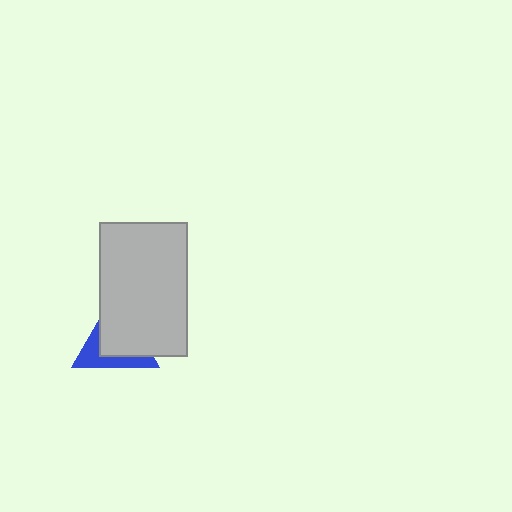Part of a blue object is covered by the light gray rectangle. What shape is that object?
It is a triangle.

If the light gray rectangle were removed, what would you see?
You would see the complete blue triangle.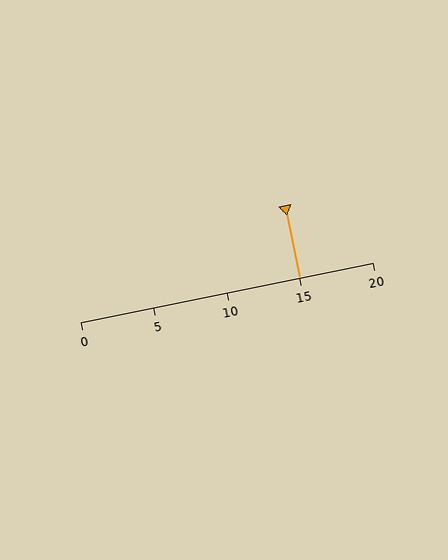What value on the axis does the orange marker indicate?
The marker indicates approximately 15.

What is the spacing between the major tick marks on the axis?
The major ticks are spaced 5 apart.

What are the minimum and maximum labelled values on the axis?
The axis runs from 0 to 20.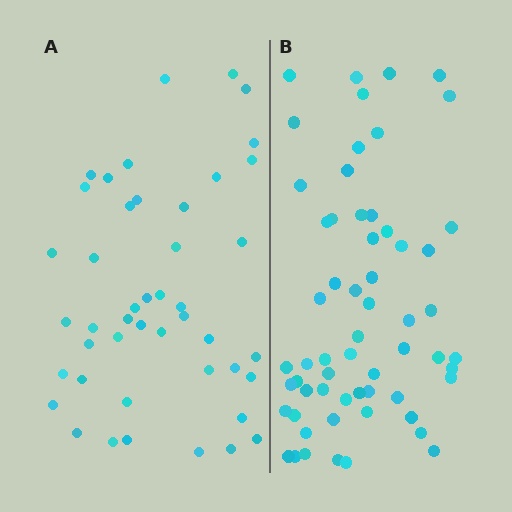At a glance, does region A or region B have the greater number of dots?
Region B (the right region) has more dots.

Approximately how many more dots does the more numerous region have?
Region B has approximately 15 more dots than region A.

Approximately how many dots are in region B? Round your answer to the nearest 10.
About 60 dots.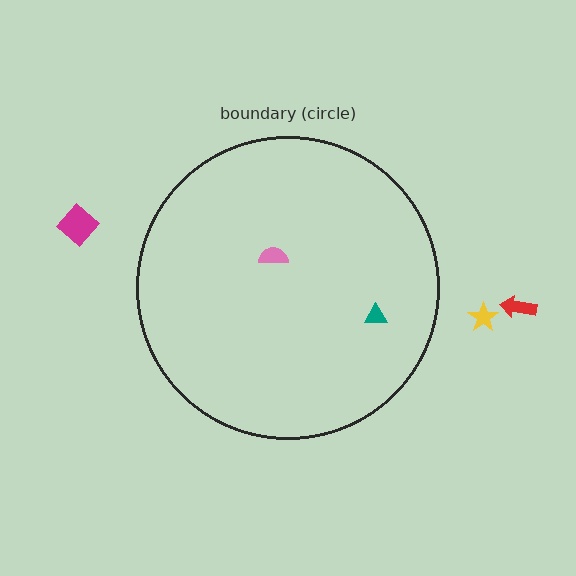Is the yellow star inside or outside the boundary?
Outside.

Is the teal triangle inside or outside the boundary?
Inside.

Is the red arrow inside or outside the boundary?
Outside.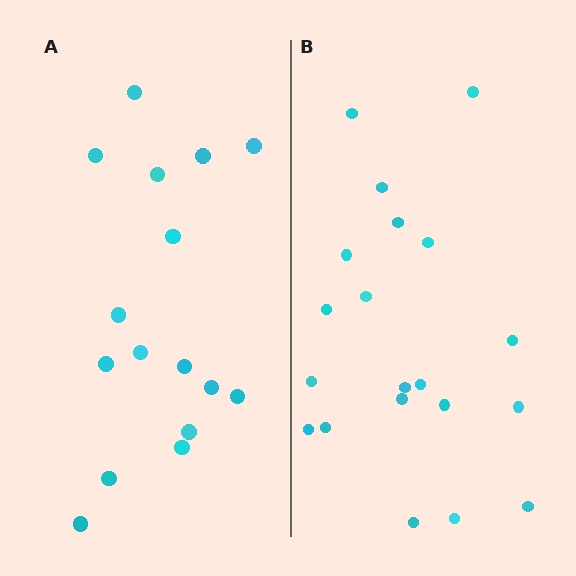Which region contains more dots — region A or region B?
Region B (the right region) has more dots.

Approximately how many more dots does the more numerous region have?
Region B has about 4 more dots than region A.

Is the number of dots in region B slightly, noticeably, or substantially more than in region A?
Region B has noticeably more, but not dramatically so. The ratio is roughly 1.2 to 1.